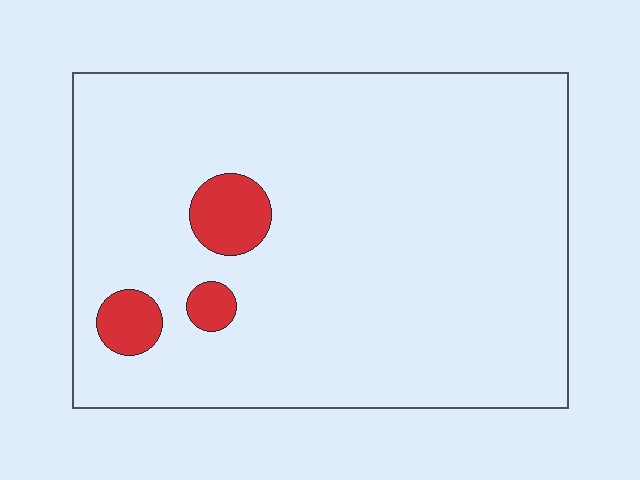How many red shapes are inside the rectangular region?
3.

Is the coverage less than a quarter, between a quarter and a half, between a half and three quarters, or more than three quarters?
Less than a quarter.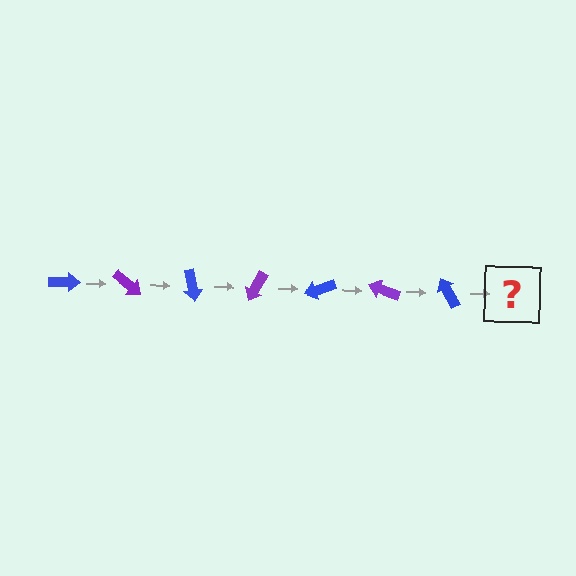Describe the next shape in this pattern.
It should be a purple arrow, rotated 280 degrees from the start.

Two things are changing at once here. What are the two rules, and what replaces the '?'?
The two rules are that it rotates 40 degrees each step and the color cycles through blue and purple. The '?' should be a purple arrow, rotated 280 degrees from the start.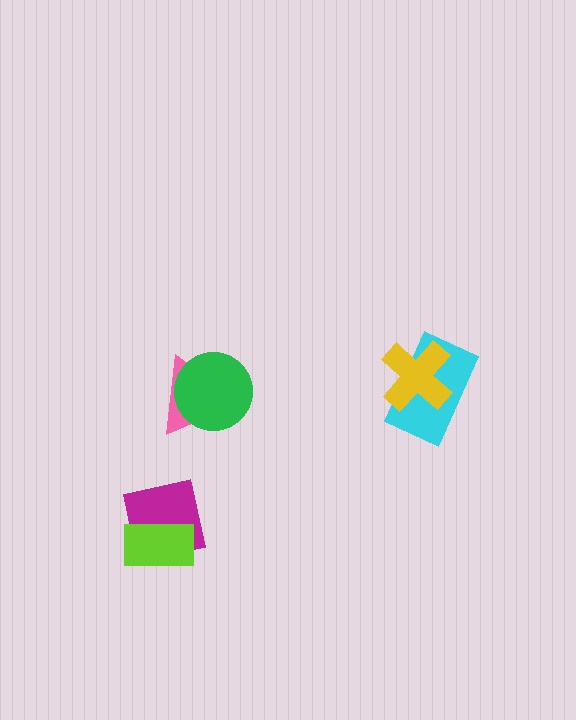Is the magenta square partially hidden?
Yes, it is partially covered by another shape.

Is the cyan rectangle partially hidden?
Yes, it is partially covered by another shape.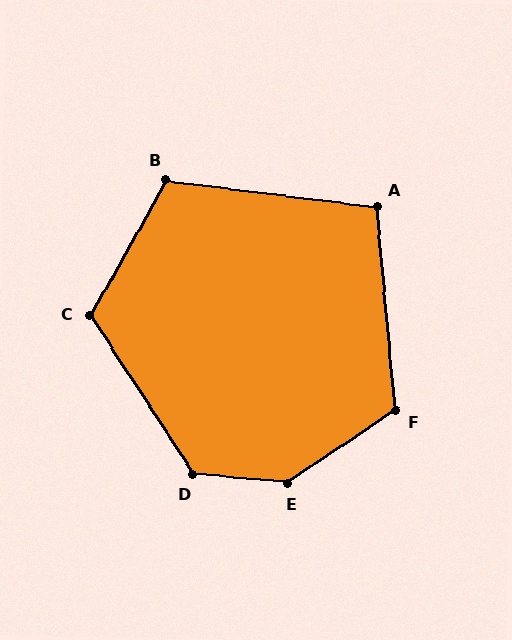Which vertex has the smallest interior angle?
A, at approximately 102 degrees.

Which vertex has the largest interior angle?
E, at approximately 140 degrees.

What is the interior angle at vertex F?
Approximately 119 degrees (obtuse).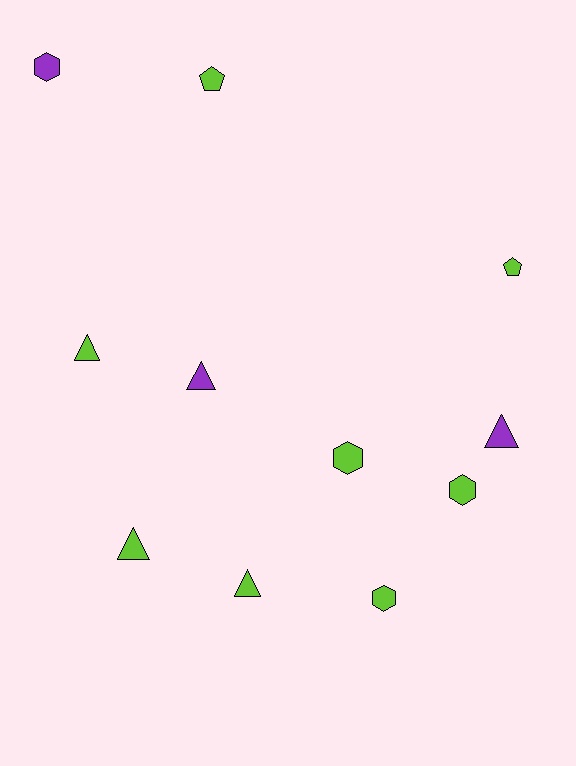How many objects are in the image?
There are 11 objects.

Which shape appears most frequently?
Triangle, with 5 objects.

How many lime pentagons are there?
There are 2 lime pentagons.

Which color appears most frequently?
Lime, with 8 objects.